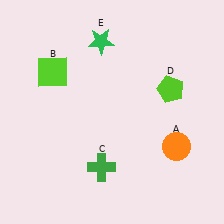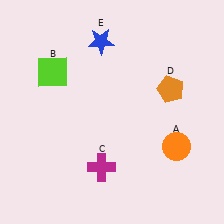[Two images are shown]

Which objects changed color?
C changed from green to magenta. D changed from lime to orange. E changed from green to blue.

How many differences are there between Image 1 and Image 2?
There are 3 differences between the two images.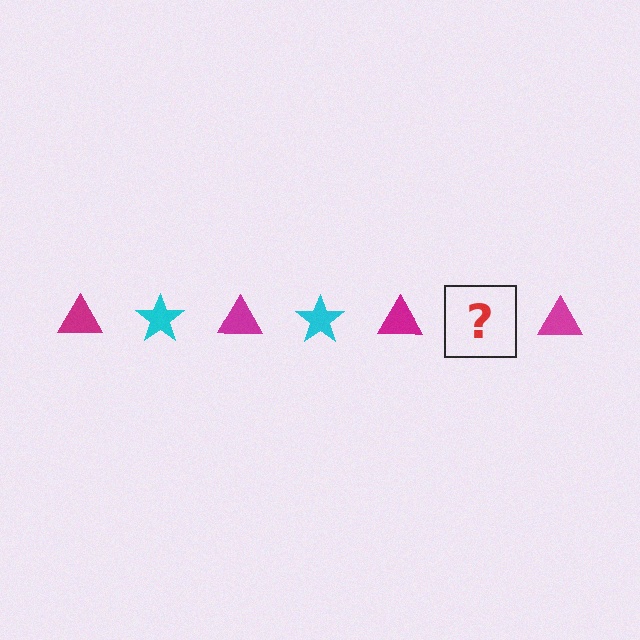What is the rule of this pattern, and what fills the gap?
The rule is that the pattern alternates between magenta triangle and cyan star. The gap should be filled with a cyan star.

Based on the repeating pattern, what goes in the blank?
The blank should be a cyan star.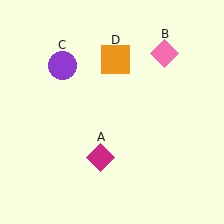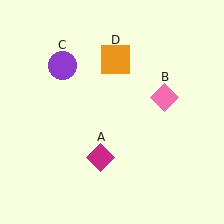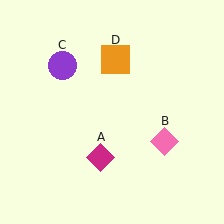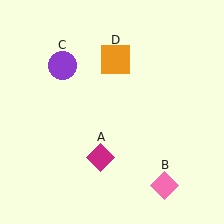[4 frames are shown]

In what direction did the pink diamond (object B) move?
The pink diamond (object B) moved down.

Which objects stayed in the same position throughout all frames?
Magenta diamond (object A) and purple circle (object C) and orange square (object D) remained stationary.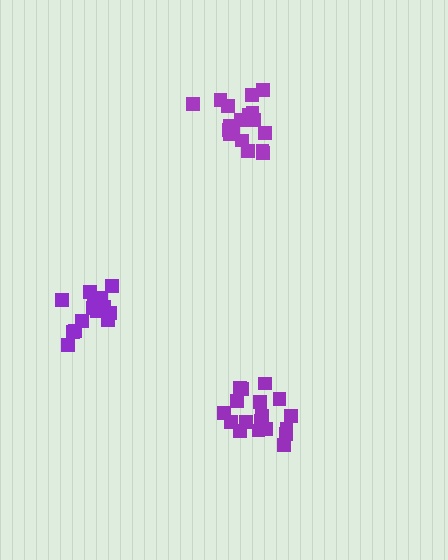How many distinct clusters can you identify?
There are 3 distinct clusters.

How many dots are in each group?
Group 1: 19 dots, Group 2: 18 dots, Group 3: 15 dots (52 total).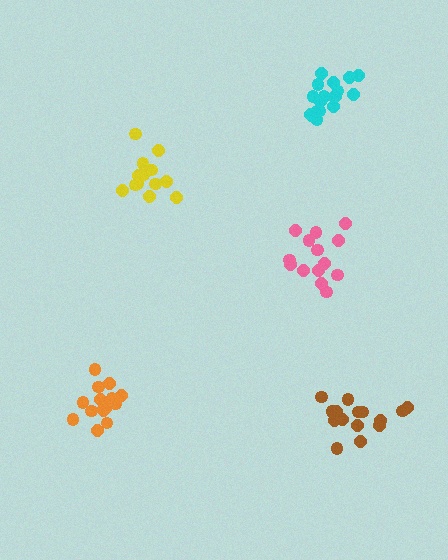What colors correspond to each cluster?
The clusters are colored: pink, brown, orange, cyan, yellow.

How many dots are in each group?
Group 1: 14 dots, Group 2: 15 dots, Group 3: 15 dots, Group 4: 19 dots, Group 5: 13 dots (76 total).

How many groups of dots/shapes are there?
There are 5 groups.